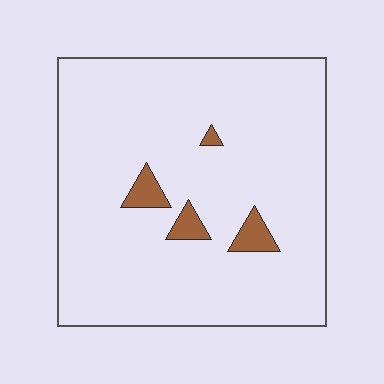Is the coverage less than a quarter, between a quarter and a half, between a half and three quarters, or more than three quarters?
Less than a quarter.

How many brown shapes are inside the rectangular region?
4.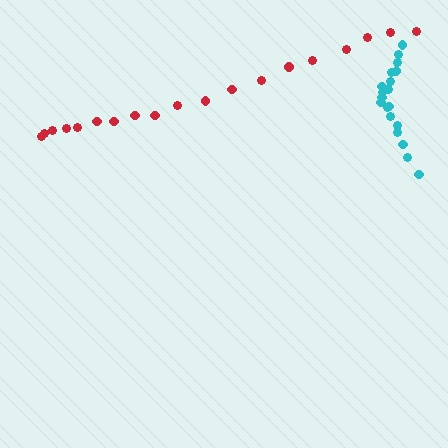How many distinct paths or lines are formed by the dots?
There are 2 distinct paths.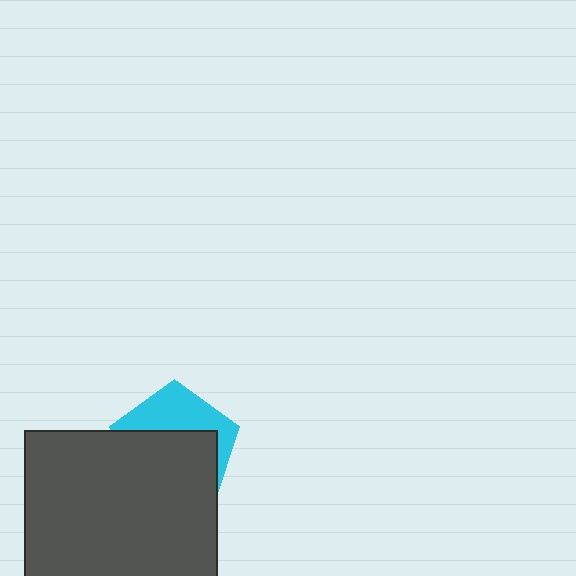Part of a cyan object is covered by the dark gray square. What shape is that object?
It is a pentagon.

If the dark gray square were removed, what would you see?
You would see the complete cyan pentagon.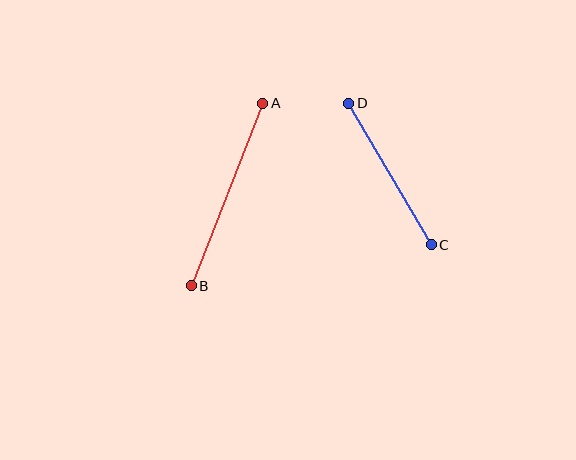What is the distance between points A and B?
The distance is approximately 196 pixels.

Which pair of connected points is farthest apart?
Points A and B are farthest apart.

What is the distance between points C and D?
The distance is approximately 164 pixels.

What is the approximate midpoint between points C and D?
The midpoint is at approximately (390, 174) pixels.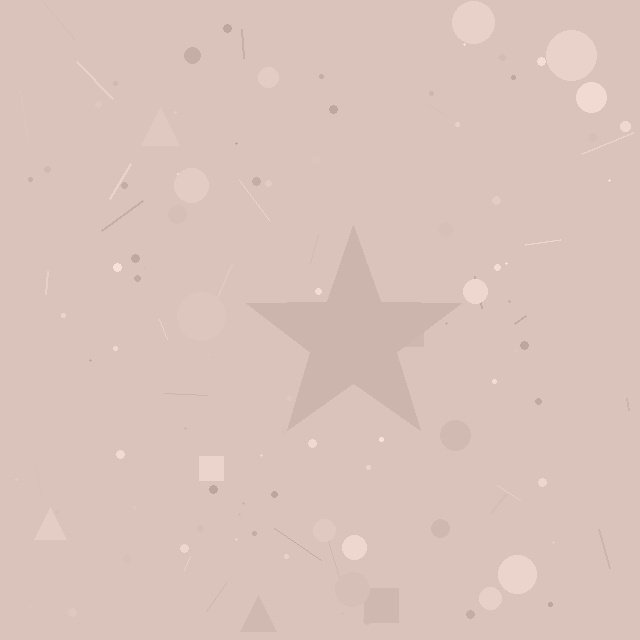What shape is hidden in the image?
A star is hidden in the image.